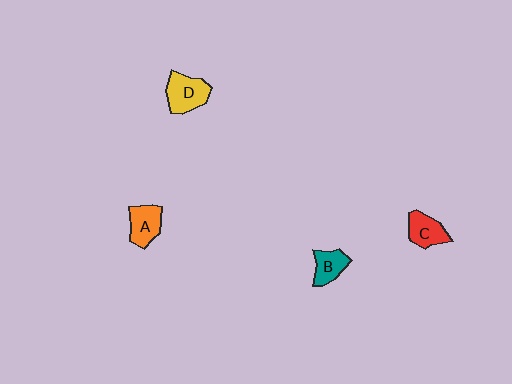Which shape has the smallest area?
Shape B (teal).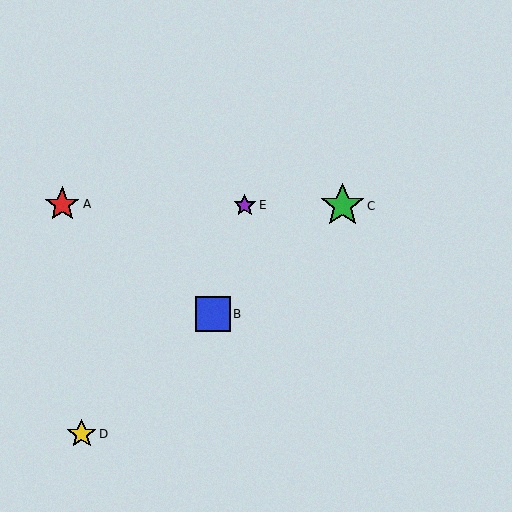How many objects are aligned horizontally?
3 objects (A, C, E) are aligned horizontally.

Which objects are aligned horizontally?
Objects A, C, E are aligned horizontally.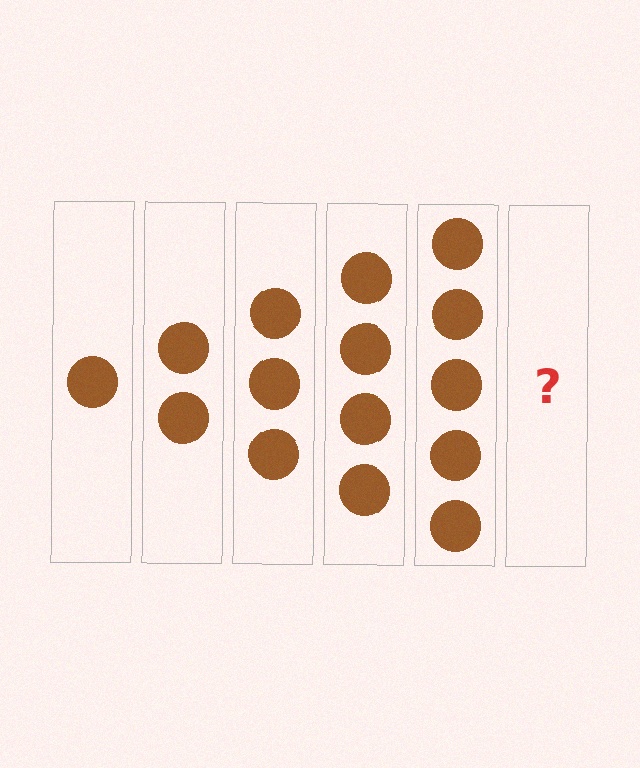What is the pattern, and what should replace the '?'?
The pattern is that each step adds one more circle. The '?' should be 6 circles.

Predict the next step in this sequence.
The next step is 6 circles.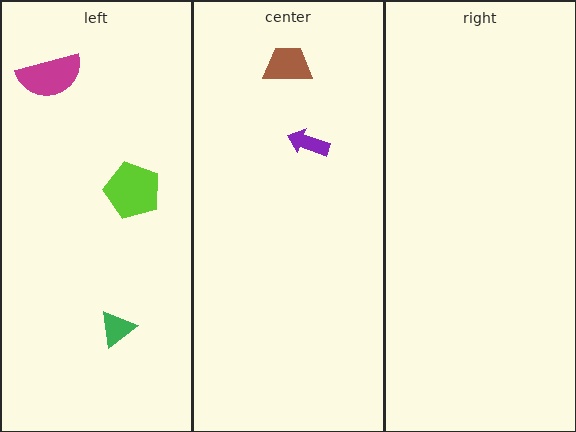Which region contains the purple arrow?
The center region.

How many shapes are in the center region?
2.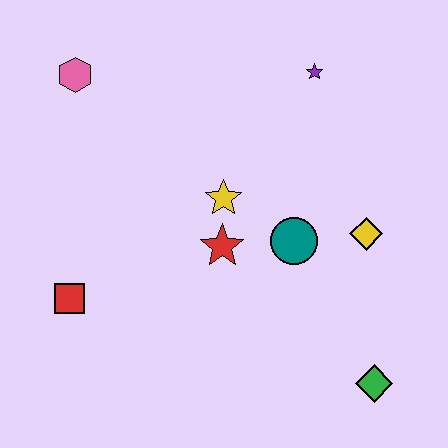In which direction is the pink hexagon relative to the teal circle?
The pink hexagon is to the left of the teal circle.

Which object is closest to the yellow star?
The red star is closest to the yellow star.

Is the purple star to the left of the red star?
No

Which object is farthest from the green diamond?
The pink hexagon is farthest from the green diamond.